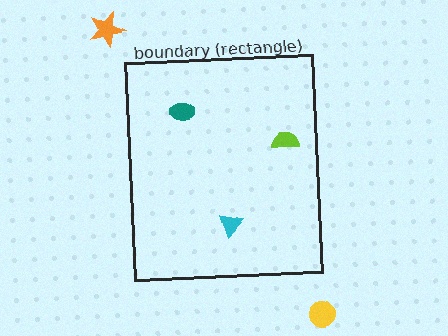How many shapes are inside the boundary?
3 inside, 2 outside.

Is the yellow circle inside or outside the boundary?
Outside.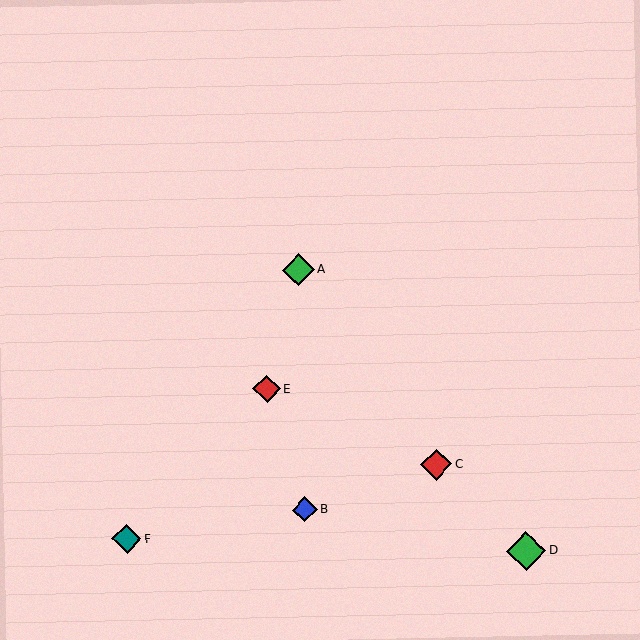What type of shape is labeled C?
Shape C is a red diamond.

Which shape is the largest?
The green diamond (labeled D) is the largest.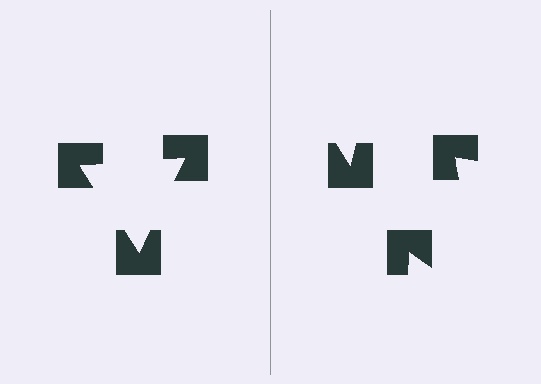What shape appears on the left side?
An illusory triangle.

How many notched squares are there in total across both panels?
6 — 3 on each side.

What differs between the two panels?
The notched squares are positioned identically on both sides; only the wedge orientations differ. On the left they align to a triangle; on the right they are misaligned.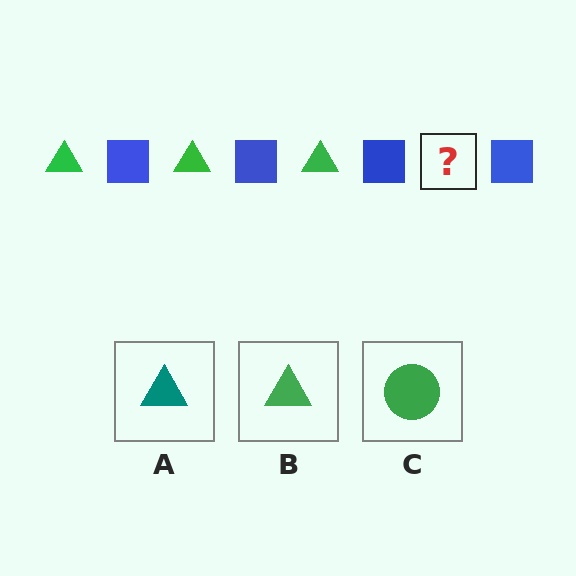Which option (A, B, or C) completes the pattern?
B.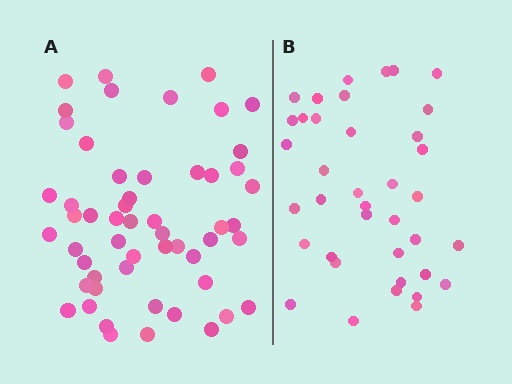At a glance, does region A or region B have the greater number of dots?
Region A (the left region) has more dots.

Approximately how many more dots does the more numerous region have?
Region A has approximately 15 more dots than region B.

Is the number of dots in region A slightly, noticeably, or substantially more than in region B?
Region A has noticeably more, but not dramatically so. The ratio is roughly 1.4 to 1.